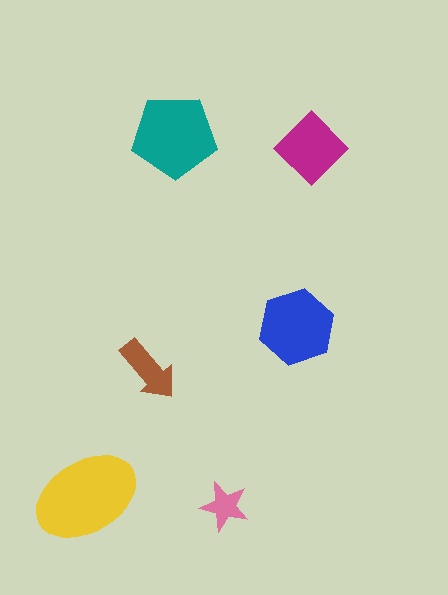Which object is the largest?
The yellow ellipse.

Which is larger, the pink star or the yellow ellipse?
The yellow ellipse.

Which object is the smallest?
The pink star.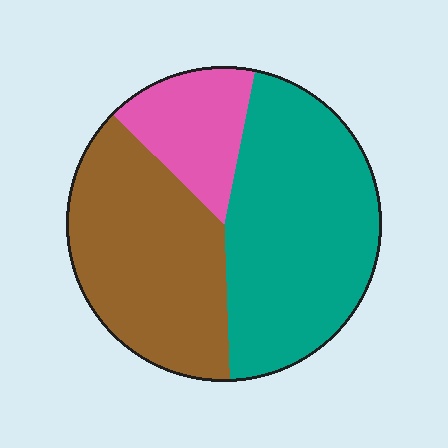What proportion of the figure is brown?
Brown takes up about three eighths (3/8) of the figure.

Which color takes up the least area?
Pink, at roughly 15%.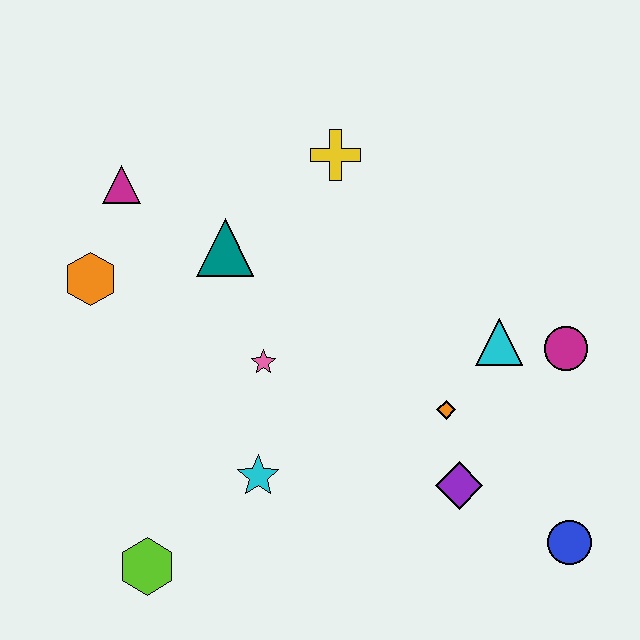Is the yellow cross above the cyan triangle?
Yes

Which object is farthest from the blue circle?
The magenta triangle is farthest from the blue circle.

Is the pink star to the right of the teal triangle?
Yes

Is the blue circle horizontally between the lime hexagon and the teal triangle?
No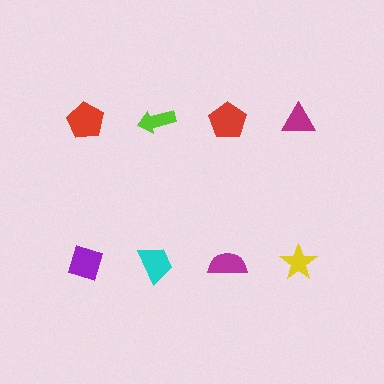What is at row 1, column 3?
A red pentagon.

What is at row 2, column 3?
A magenta semicircle.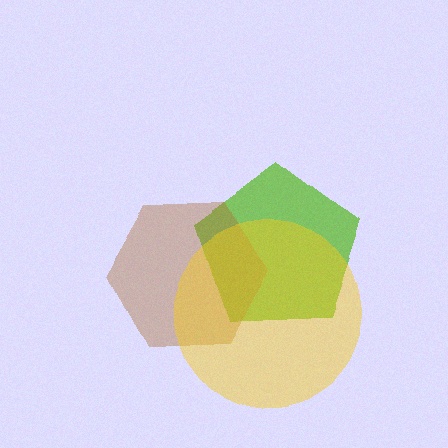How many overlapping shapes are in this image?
There are 3 overlapping shapes in the image.